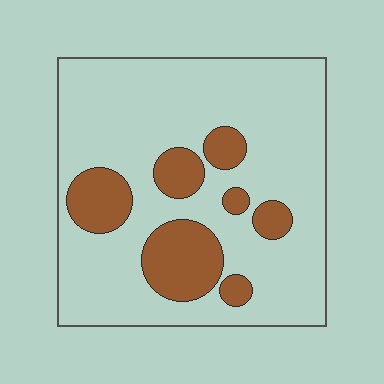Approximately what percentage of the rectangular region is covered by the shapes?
Approximately 20%.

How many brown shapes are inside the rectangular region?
7.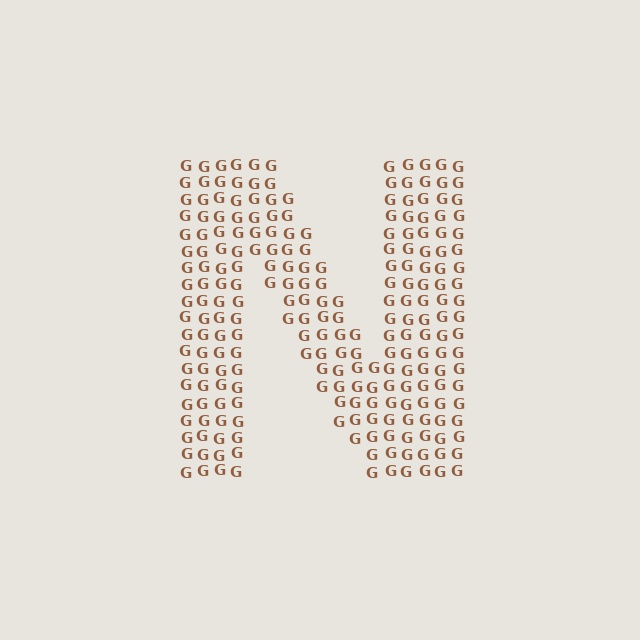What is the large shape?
The large shape is the letter N.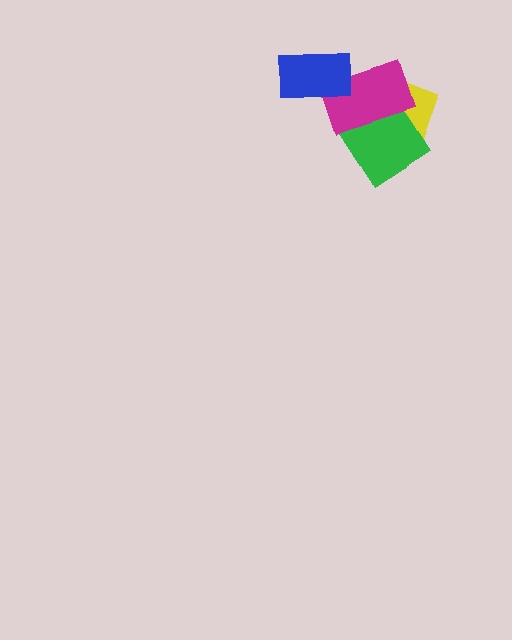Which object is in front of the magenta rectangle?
The blue rectangle is in front of the magenta rectangle.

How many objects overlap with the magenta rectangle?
3 objects overlap with the magenta rectangle.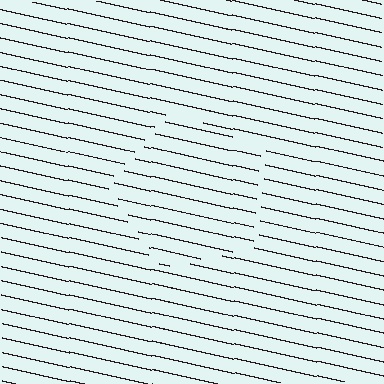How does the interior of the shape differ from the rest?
The interior of the shape contains the same grating, shifted by half a period — the contour is defined by the phase discontinuity where line-ends from the inner and outer gratings abut.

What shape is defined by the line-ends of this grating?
An illusory pentagon. The interior of the shape contains the same grating, shifted by half a period — the contour is defined by the phase discontinuity where line-ends from the inner and outer gratings abut.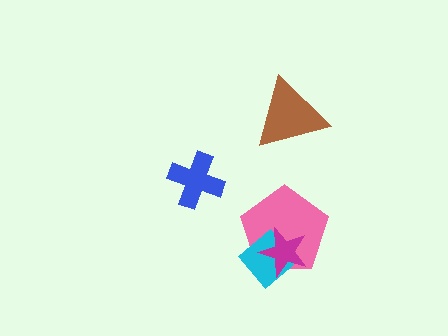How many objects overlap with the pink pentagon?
2 objects overlap with the pink pentagon.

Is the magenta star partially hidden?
No, no other shape covers it.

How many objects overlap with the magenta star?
2 objects overlap with the magenta star.